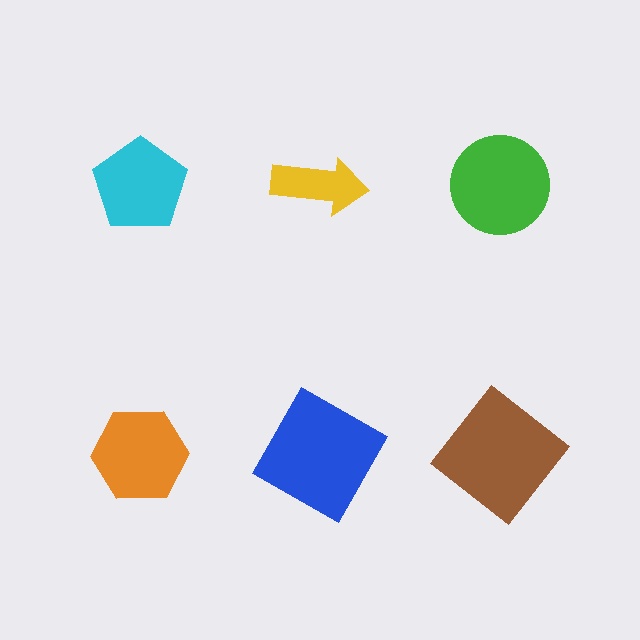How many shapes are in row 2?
3 shapes.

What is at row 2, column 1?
An orange hexagon.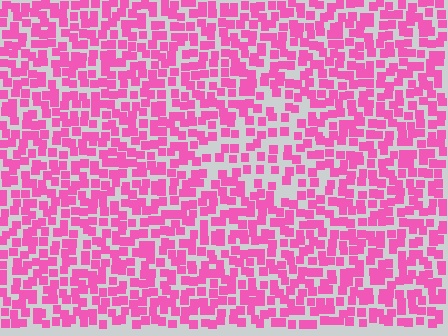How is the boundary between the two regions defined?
The boundary is defined by a change in element density (approximately 1.6x ratio). All elements are the same color, size, and shape.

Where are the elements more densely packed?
The elements are more densely packed outside the triangle boundary.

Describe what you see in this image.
The image contains small pink elements arranged at two different densities. A triangle-shaped region is visible where the elements are less densely packed than the surrounding area.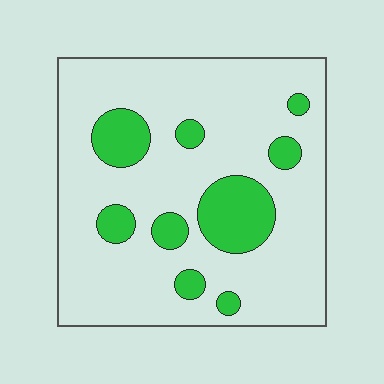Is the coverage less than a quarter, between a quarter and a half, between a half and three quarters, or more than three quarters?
Less than a quarter.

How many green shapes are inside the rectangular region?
9.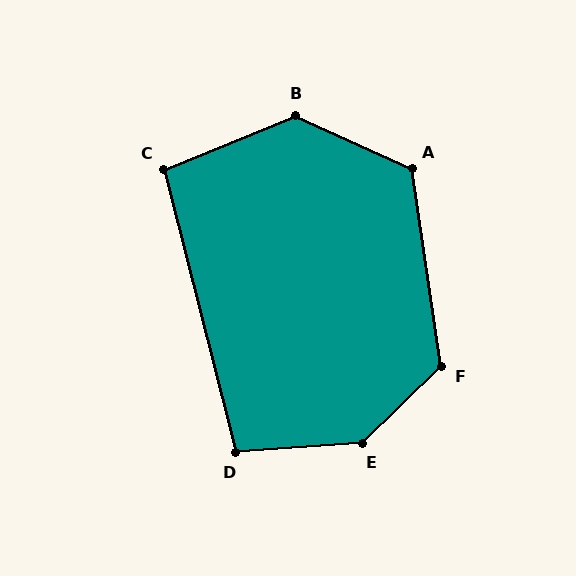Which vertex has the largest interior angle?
E, at approximately 140 degrees.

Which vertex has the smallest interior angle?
C, at approximately 98 degrees.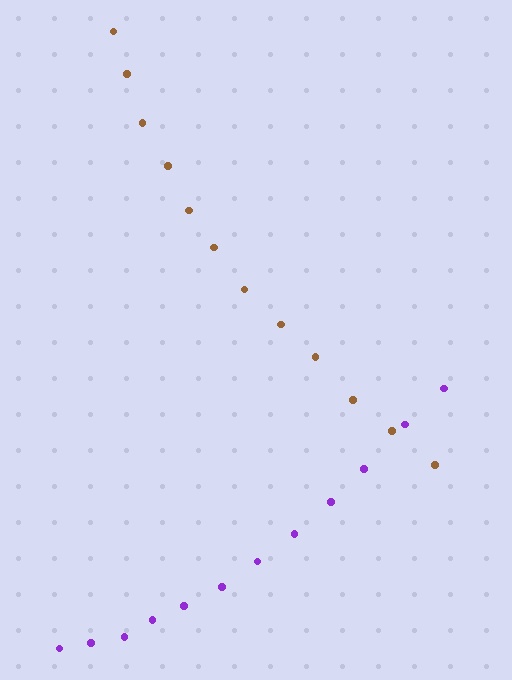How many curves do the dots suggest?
There are 2 distinct paths.